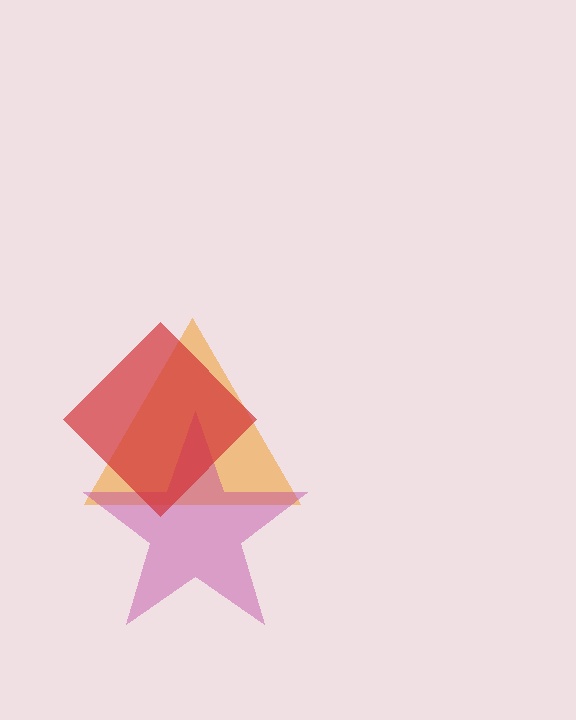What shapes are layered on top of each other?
The layered shapes are: an orange triangle, a magenta star, a red diamond.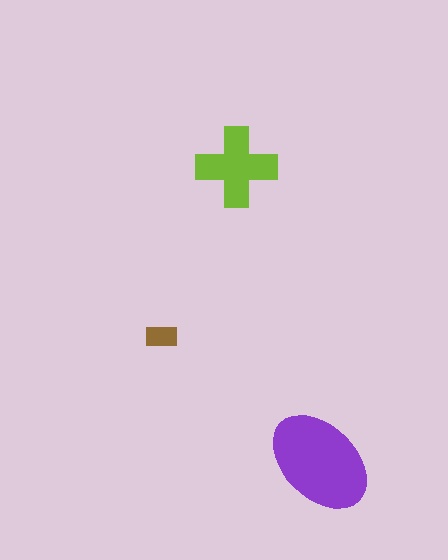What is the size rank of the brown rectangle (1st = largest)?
3rd.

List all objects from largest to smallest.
The purple ellipse, the lime cross, the brown rectangle.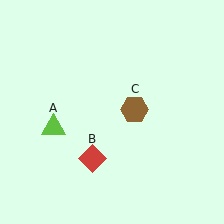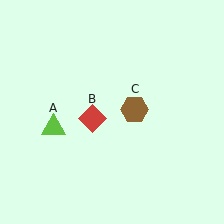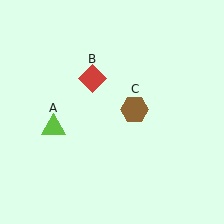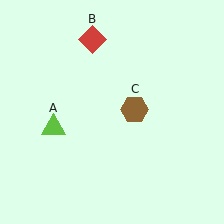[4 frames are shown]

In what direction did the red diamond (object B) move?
The red diamond (object B) moved up.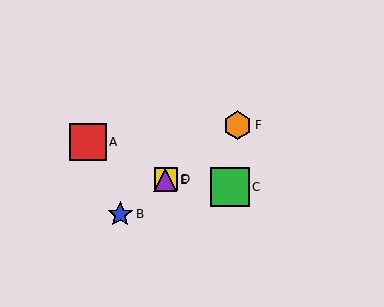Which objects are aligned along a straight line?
Objects B, D, E, F are aligned along a straight line.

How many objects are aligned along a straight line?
4 objects (B, D, E, F) are aligned along a straight line.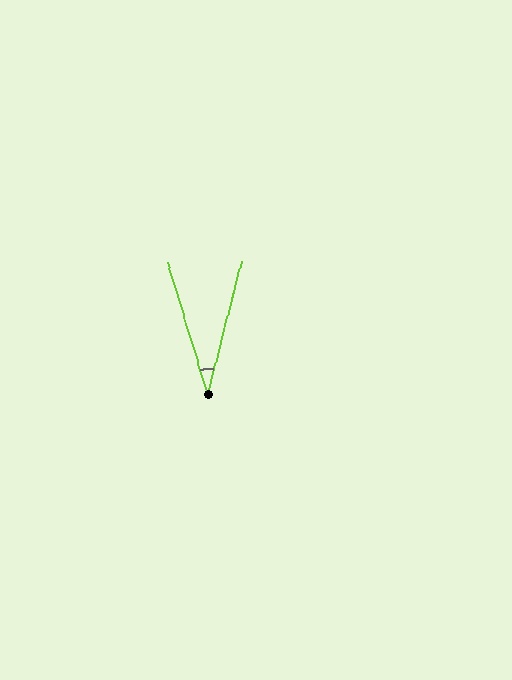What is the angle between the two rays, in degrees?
Approximately 31 degrees.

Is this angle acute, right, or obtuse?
It is acute.